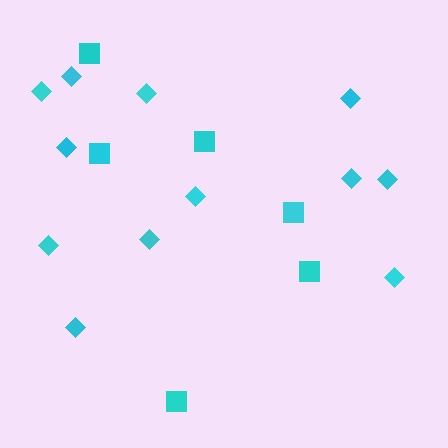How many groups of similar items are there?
There are 2 groups: one group of diamonds (12) and one group of squares (6).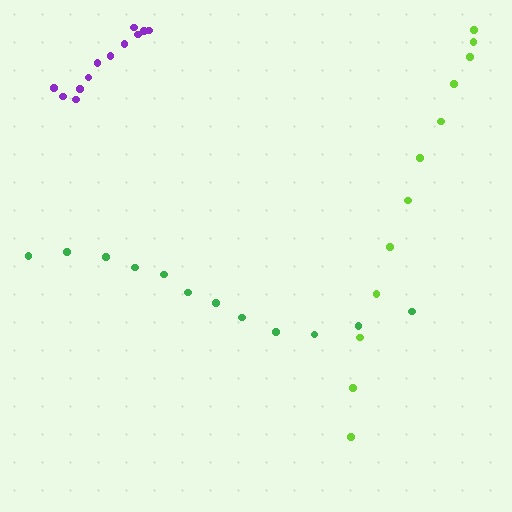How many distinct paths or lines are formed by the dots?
There are 3 distinct paths.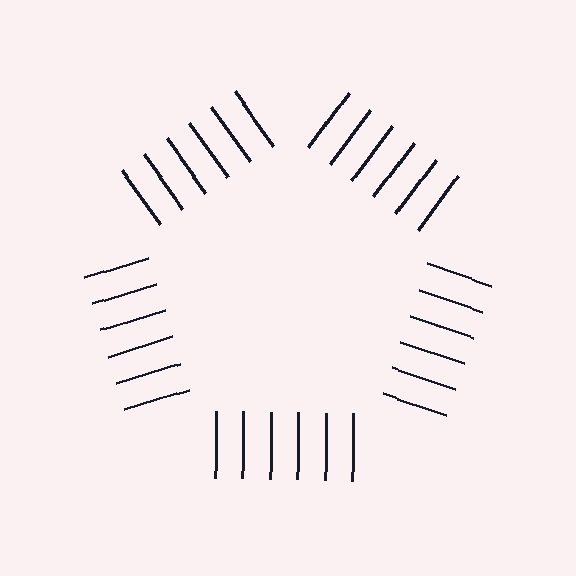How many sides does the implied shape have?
5 sides — the line-ends trace a pentagon.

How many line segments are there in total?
30 — 6 along each of the 5 edges.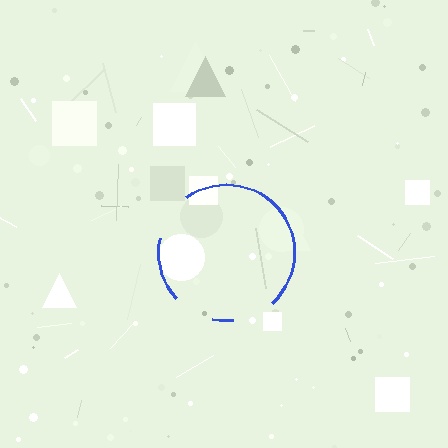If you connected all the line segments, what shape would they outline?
They would outline a circle.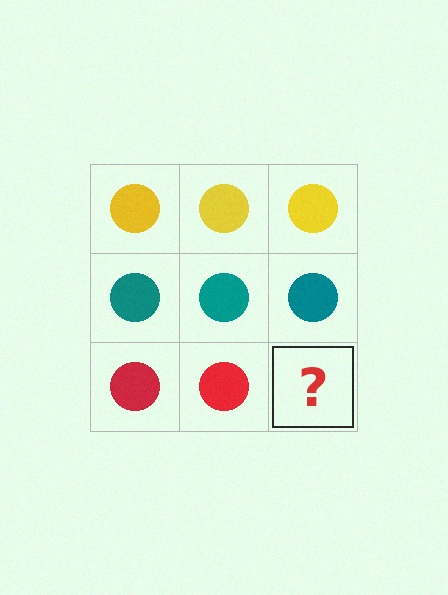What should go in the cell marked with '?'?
The missing cell should contain a red circle.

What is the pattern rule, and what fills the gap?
The rule is that each row has a consistent color. The gap should be filled with a red circle.